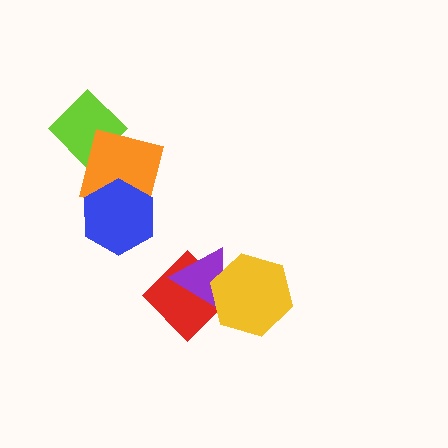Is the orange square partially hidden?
Yes, it is partially covered by another shape.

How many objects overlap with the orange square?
2 objects overlap with the orange square.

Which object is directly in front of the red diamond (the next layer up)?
The purple triangle is directly in front of the red diamond.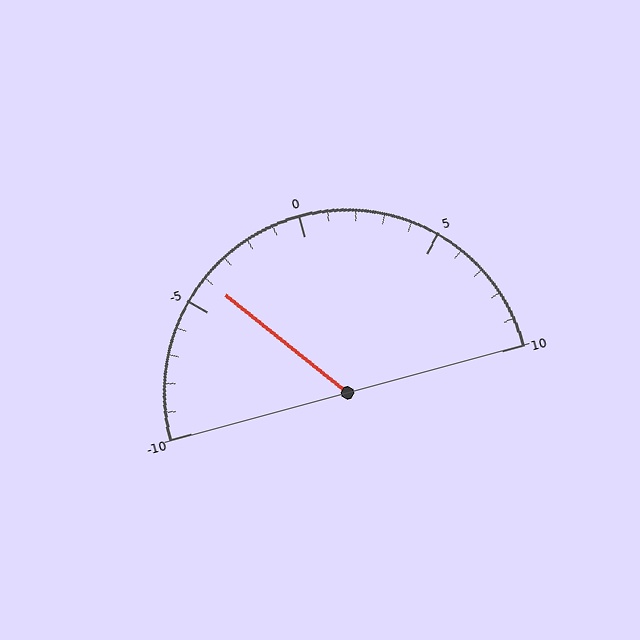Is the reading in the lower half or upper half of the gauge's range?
The reading is in the lower half of the range (-10 to 10).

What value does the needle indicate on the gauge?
The needle indicates approximately -4.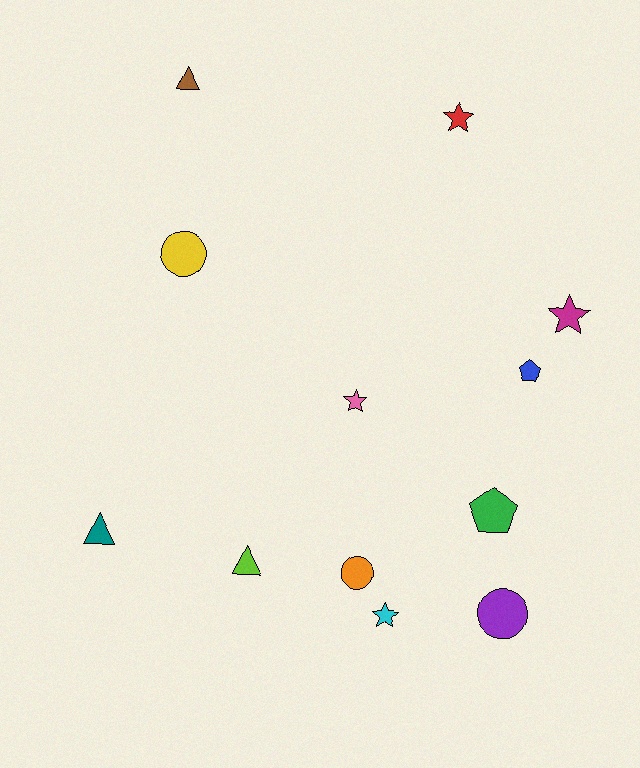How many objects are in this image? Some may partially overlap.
There are 12 objects.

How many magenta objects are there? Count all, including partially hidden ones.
There is 1 magenta object.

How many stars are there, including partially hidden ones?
There are 4 stars.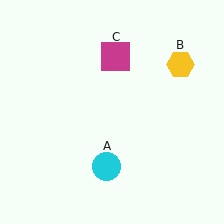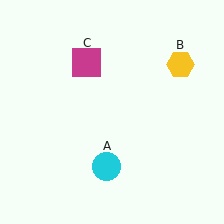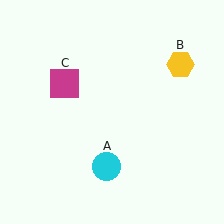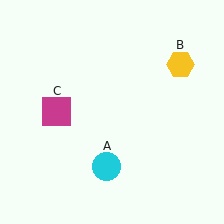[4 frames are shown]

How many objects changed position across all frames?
1 object changed position: magenta square (object C).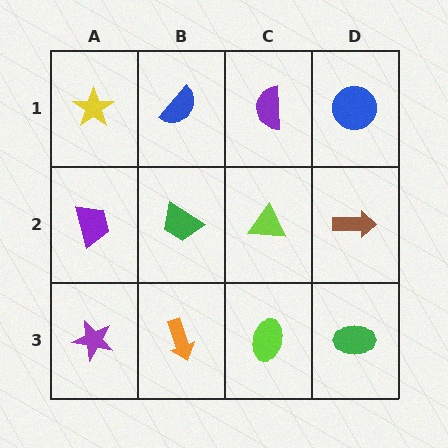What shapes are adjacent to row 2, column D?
A blue circle (row 1, column D), a green ellipse (row 3, column D), a lime triangle (row 2, column C).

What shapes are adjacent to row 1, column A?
A purple trapezoid (row 2, column A), a blue semicircle (row 1, column B).